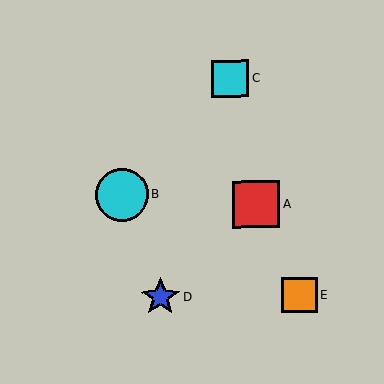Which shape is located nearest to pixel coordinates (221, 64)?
The cyan square (labeled C) at (230, 79) is nearest to that location.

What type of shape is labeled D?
Shape D is a blue star.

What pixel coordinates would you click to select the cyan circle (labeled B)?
Click at (122, 195) to select the cyan circle B.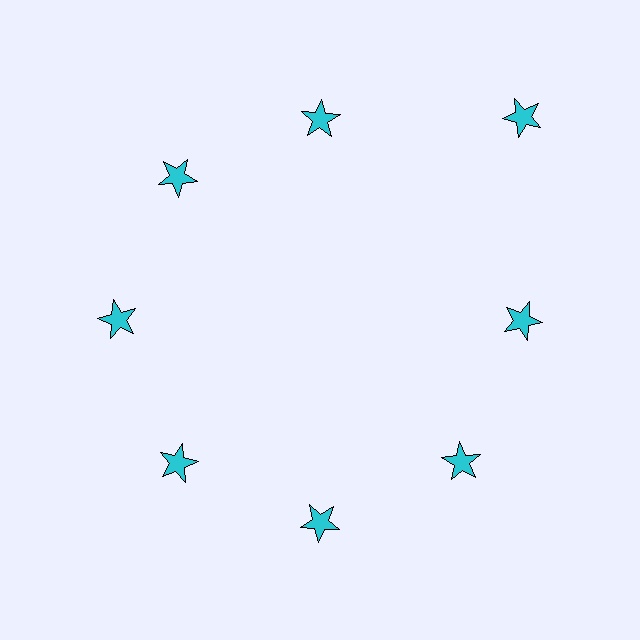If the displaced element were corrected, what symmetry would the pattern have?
It would have 8-fold rotational symmetry — the pattern would map onto itself every 45 degrees.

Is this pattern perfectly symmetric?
No. The 8 cyan stars are arranged in a ring, but one element near the 2 o'clock position is pushed outward from the center, breaking the 8-fold rotational symmetry.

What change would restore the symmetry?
The symmetry would be restored by moving it inward, back onto the ring so that all 8 stars sit at equal angles and equal distance from the center.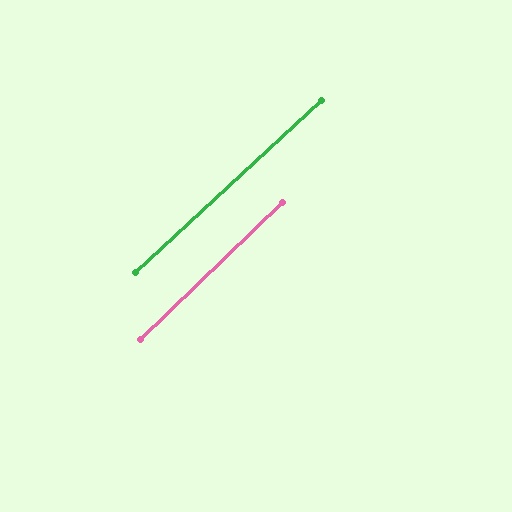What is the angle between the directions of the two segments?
Approximately 1 degree.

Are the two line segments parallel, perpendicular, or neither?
Parallel — their directions differ by only 1.2°.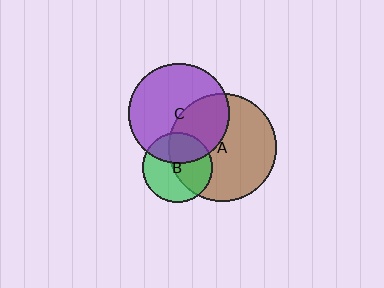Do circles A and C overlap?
Yes.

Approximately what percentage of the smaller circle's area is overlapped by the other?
Approximately 40%.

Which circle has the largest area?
Circle A (brown).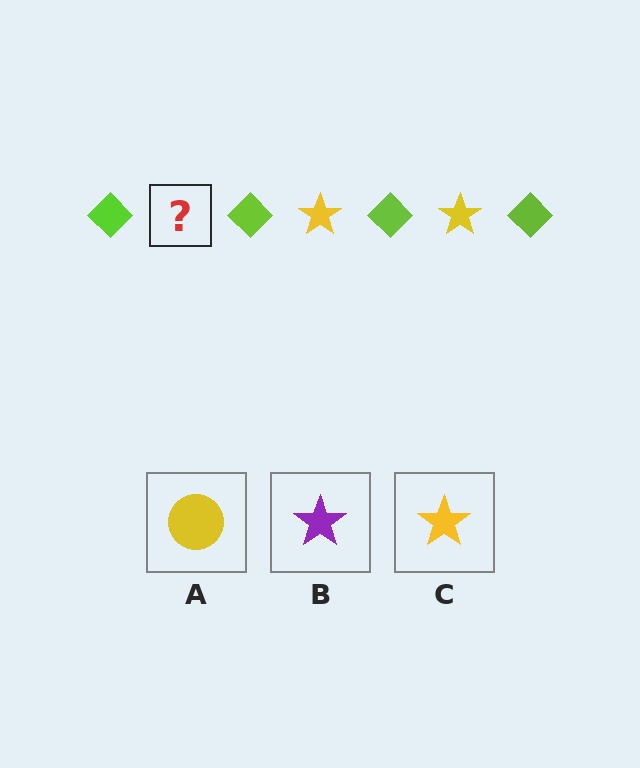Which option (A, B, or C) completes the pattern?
C.